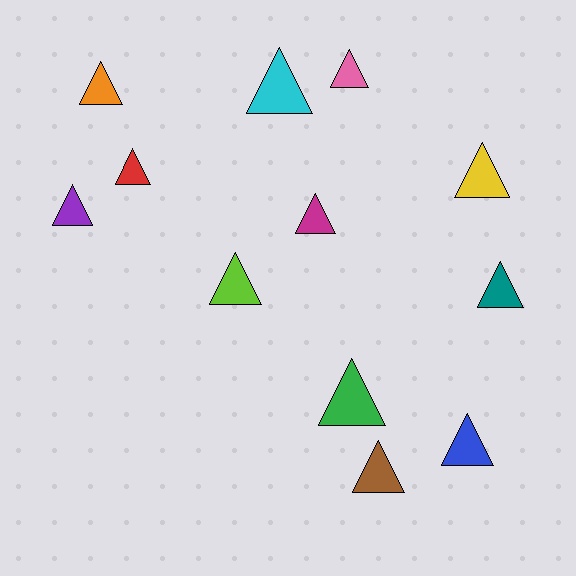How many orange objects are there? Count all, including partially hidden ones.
There is 1 orange object.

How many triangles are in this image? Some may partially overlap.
There are 12 triangles.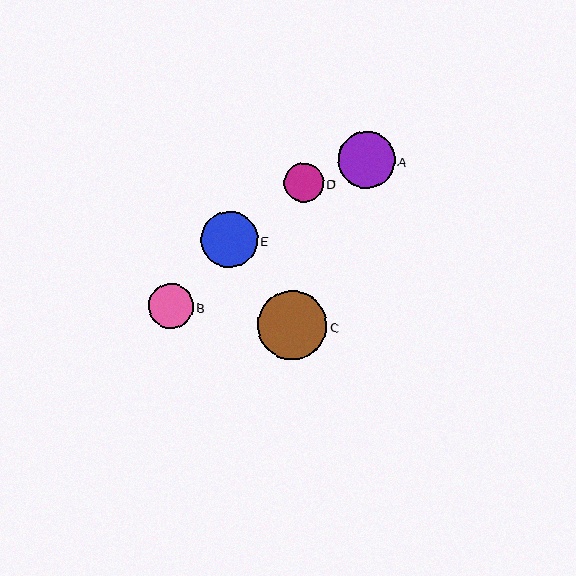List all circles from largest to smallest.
From largest to smallest: C, A, E, B, D.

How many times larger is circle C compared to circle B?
Circle C is approximately 1.6 times the size of circle B.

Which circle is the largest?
Circle C is the largest with a size of approximately 70 pixels.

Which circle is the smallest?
Circle D is the smallest with a size of approximately 40 pixels.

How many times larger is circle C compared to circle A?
Circle C is approximately 1.2 times the size of circle A.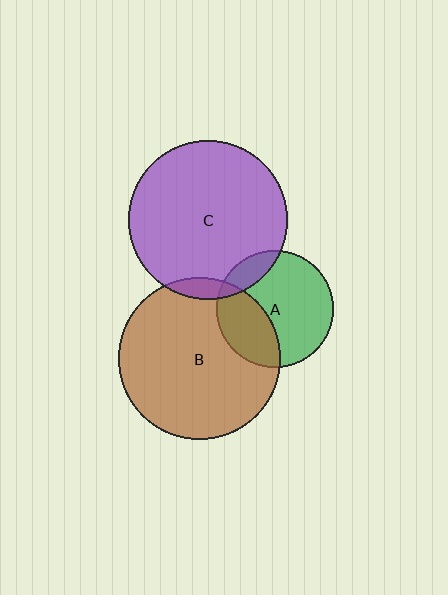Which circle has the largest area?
Circle B (brown).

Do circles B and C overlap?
Yes.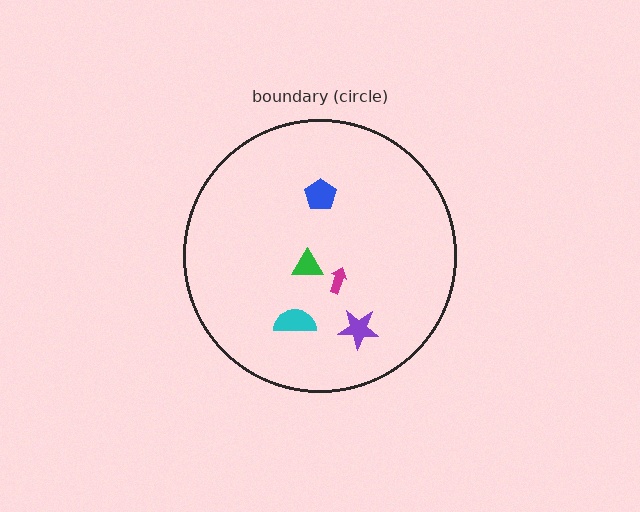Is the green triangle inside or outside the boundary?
Inside.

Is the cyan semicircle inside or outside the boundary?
Inside.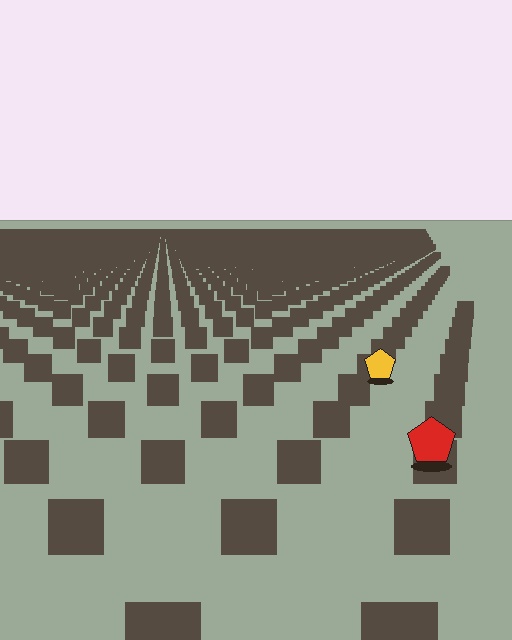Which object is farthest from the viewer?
The yellow pentagon is farthest from the viewer. It appears smaller and the ground texture around it is denser.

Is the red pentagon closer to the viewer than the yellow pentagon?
Yes. The red pentagon is closer — you can tell from the texture gradient: the ground texture is coarser near it.